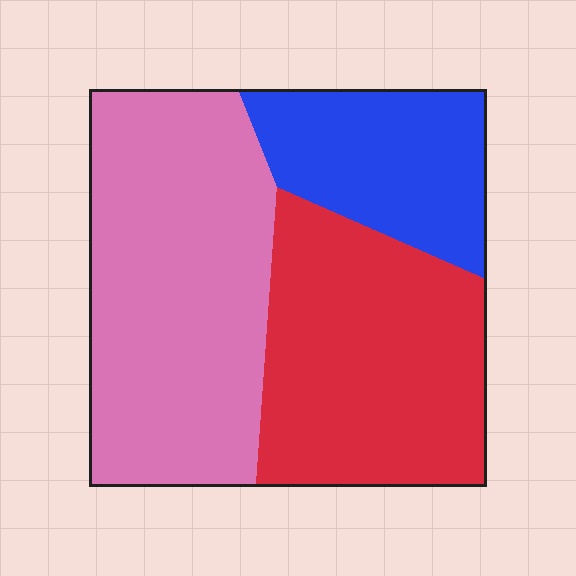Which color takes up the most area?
Pink, at roughly 45%.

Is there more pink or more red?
Pink.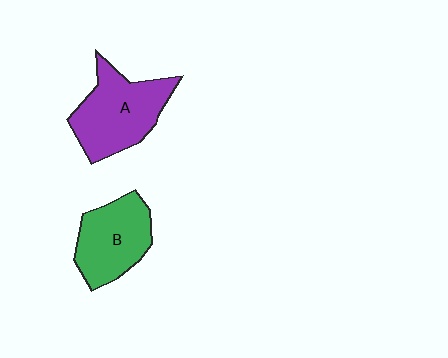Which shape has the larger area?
Shape A (purple).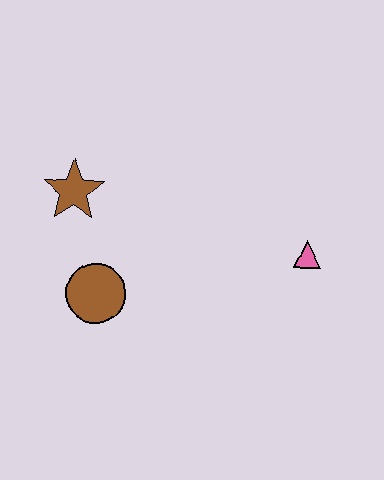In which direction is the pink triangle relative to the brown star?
The pink triangle is to the right of the brown star.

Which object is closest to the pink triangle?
The brown circle is closest to the pink triangle.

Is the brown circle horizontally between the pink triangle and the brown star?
Yes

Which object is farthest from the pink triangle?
The brown star is farthest from the pink triangle.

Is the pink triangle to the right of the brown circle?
Yes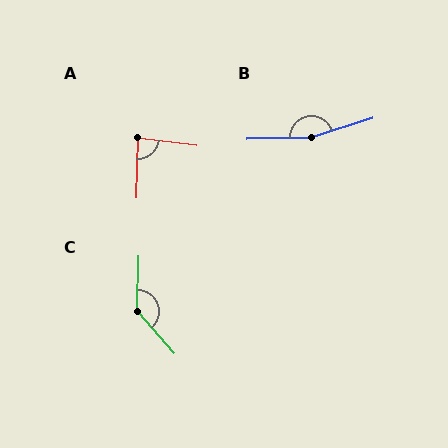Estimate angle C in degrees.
Approximately 138 degrees.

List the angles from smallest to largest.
A (84°), C (138°), B (163°).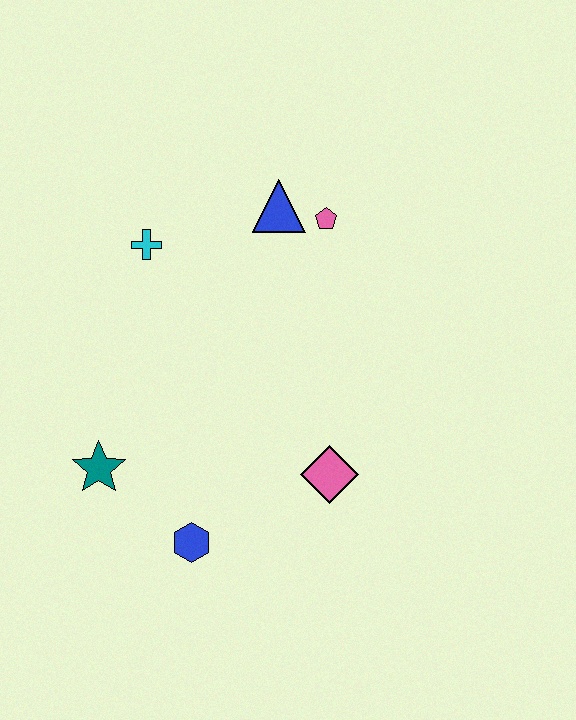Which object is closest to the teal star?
The blue hexagon is closest to the teal star.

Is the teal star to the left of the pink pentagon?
Yes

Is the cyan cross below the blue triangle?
Yes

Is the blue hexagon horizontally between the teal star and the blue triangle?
Yes